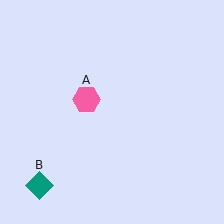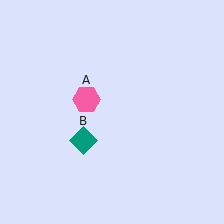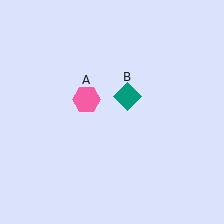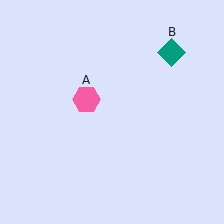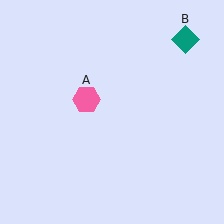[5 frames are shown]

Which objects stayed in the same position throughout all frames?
Pink hexagon (object A) remained stationary.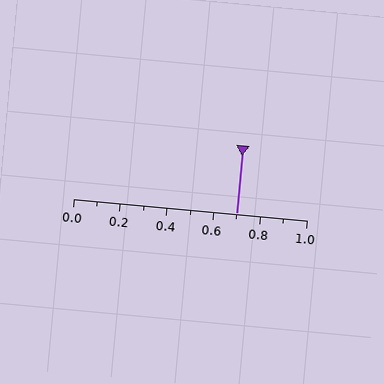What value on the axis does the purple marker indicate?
The marker indicates approximately 0.7.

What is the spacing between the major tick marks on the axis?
The major ticks are spaced 0.2 apart.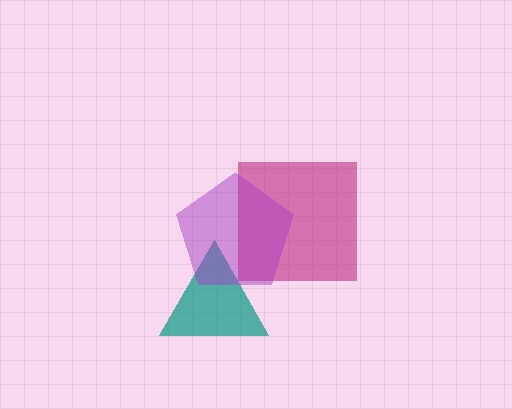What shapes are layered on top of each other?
The layered shapes are: a magenta square, a teal triangle, a purple pentagon.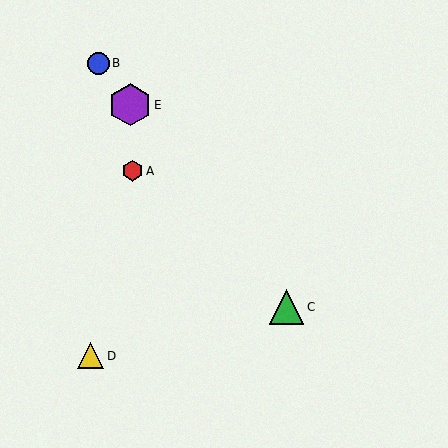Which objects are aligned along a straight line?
Objects B, C, E are aligned along a straight line.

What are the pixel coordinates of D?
Object D is at (91, 356).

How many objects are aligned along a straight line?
3 objects (B, C, E) are aligned along a straight line.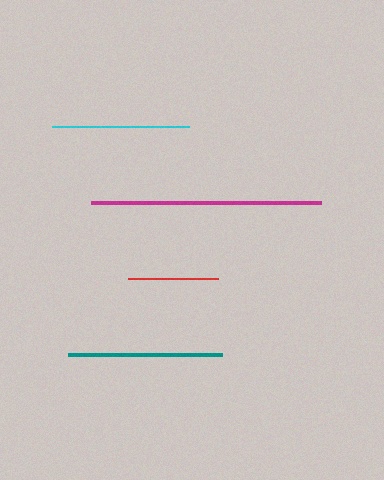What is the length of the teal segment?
The teal segment is approximately 154 pixels long.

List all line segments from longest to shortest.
From longest to shortest: magenta, teal, cyan, red.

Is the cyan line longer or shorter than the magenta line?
The magenta line is longer than the cyan line.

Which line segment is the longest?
The magenta line is the longest at approximately 230 pixels.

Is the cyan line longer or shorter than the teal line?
The teal line is longer than the cyan line.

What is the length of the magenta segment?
The magenta segment is approximately 230 pixels long.